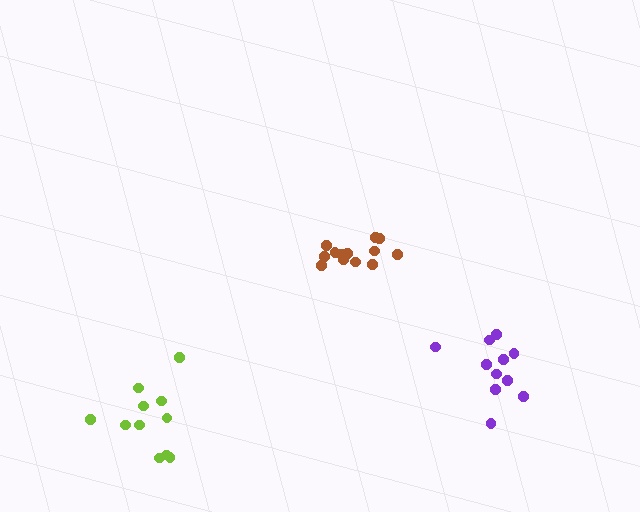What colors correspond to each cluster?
The clusters are colored: lime, brown, purple.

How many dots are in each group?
Group 1: 11 dots, Group 2: 13 dots, Group 3: 11 dots (35 total).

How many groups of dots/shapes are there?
There are 3 groups.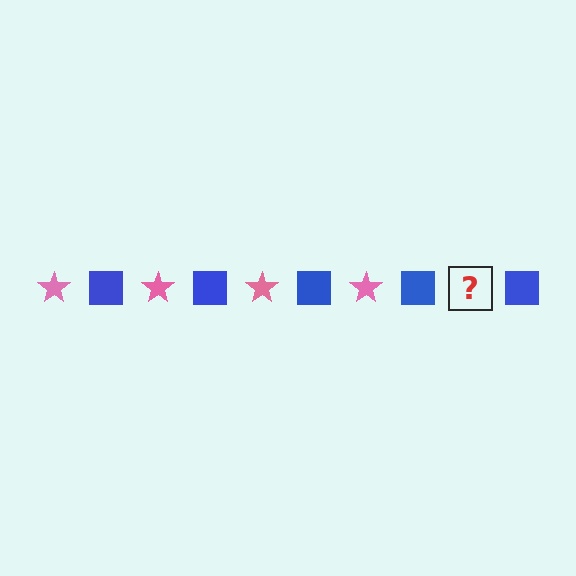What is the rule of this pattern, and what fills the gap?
The rule is that the pattern alternates between pink star and blue square. The gap should be filled with a pink star.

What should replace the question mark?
The question mark should be replaced with a pink star.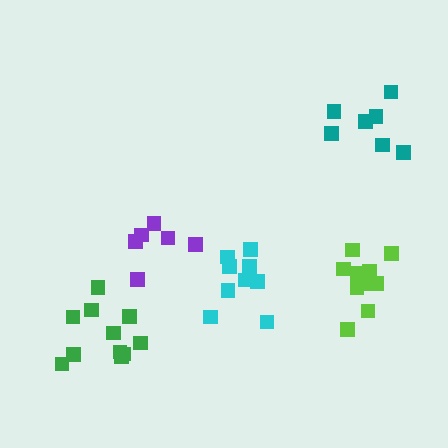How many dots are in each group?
Group 1: 9 dots, Group 2: 6 dots, Group 3: 11 dots, Group 4: 10 dots, Group 5: 7 dots (43 total).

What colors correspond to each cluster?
The clusters are colored: cyan, purple, green, lime, teal.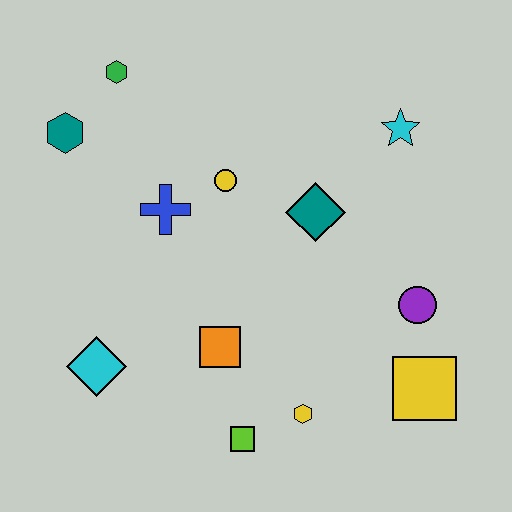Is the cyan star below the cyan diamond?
No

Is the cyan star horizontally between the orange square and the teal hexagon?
No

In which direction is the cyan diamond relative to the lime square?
The cyan diamond is to the left of the lime square.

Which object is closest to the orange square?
The lime square is closest to the orange square.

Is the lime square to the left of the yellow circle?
No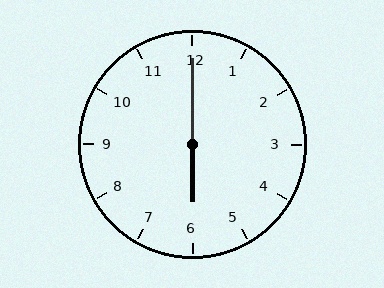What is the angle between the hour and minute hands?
Approximately 180 degrees.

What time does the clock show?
6:00.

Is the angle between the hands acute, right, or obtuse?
It is obtuse.